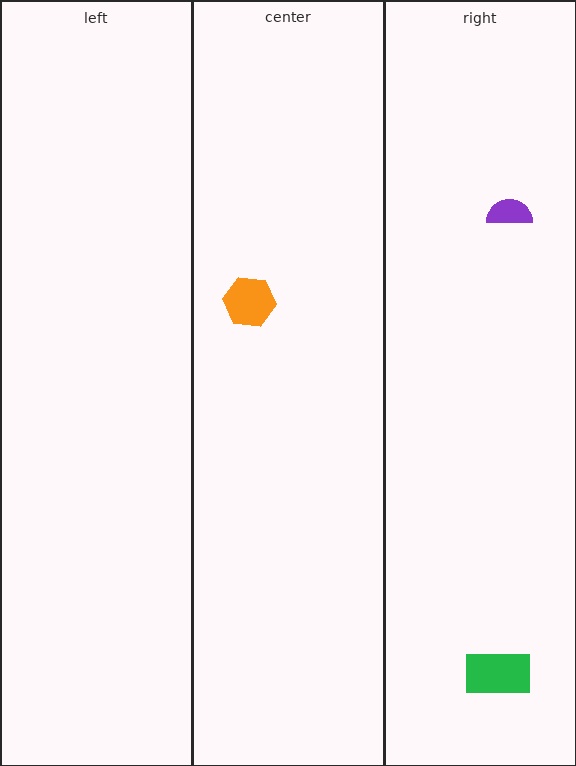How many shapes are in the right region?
2.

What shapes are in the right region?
The purple semicircle, the green rectangle.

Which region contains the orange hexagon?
The center region.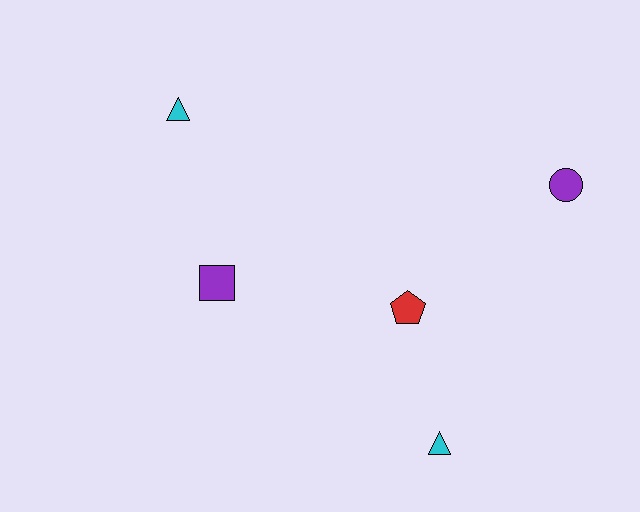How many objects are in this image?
There are 5 objects.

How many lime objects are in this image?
There are no lime objects.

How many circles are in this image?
There is 1 circle.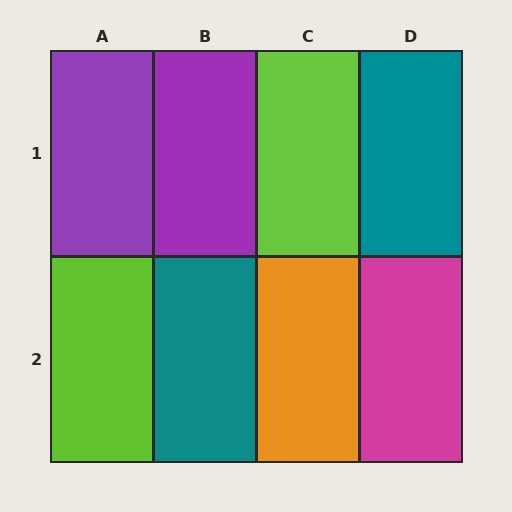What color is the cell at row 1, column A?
Purple.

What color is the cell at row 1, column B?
Purple.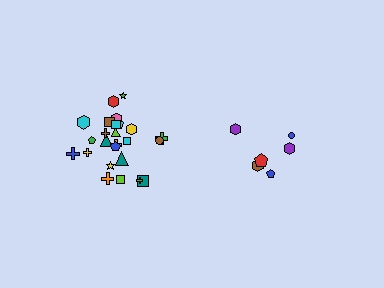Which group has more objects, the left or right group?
The left group.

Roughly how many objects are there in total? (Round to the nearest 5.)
Roughly 30 objects in total.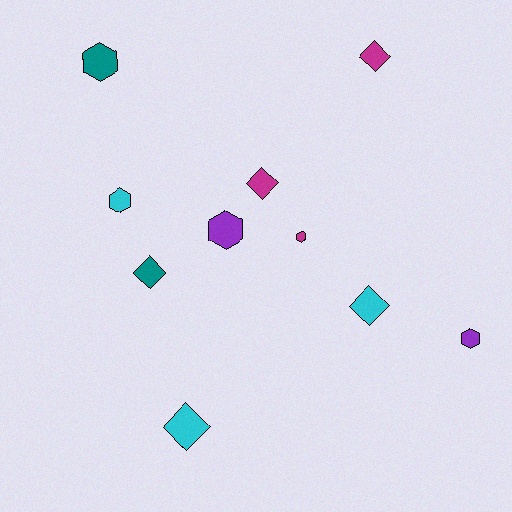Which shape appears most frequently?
Diamond, with 5 objects.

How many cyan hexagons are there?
There is 1 cyan hexagon.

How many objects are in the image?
There are 10 objects.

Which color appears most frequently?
Cyan, with 3 objects.